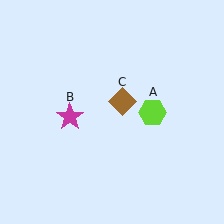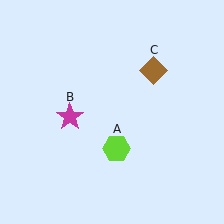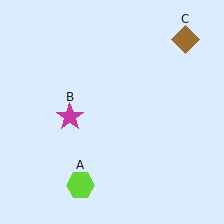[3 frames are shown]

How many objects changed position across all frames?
2 objects changed position: lime hexagon (object A), brown diamond (object C).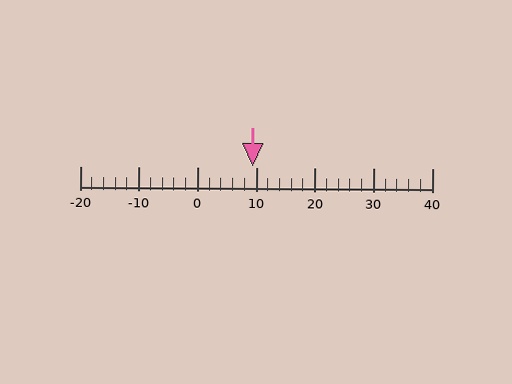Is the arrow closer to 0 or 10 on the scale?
The arrow is closer to 10.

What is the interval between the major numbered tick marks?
The major tick marks are spaced 10 units apart.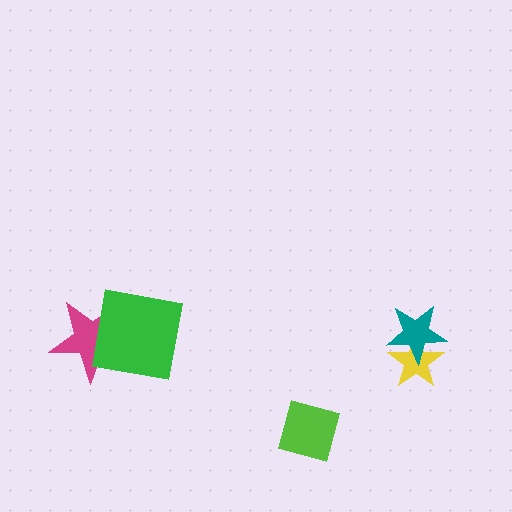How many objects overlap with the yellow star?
1 object overlaps with the yellow star.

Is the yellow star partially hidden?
Yes, it is partially covered by another shape.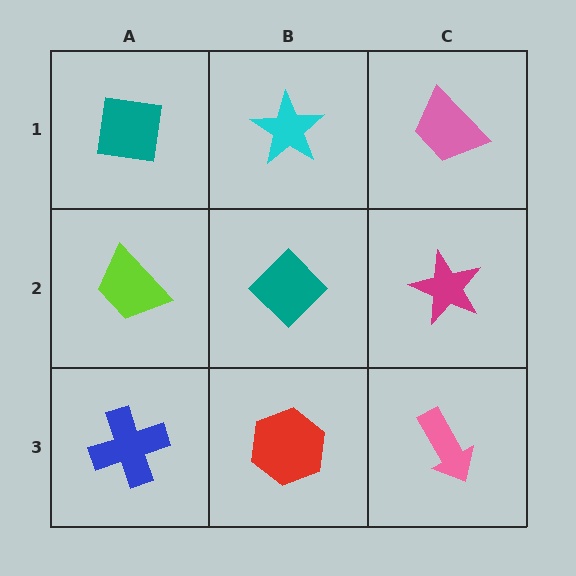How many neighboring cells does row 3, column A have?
2.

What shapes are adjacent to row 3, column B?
A teal diamond (row 2, column B), a blue cross (row 3, column A), a pink arrow (row 3, column C).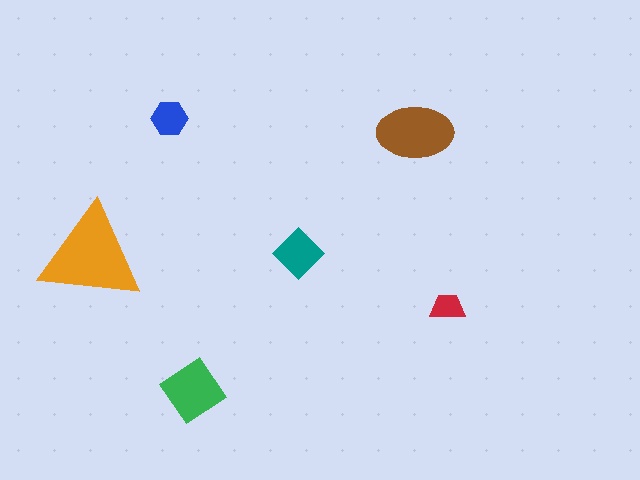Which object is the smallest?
The red trapezoid.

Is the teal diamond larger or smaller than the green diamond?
Smaller.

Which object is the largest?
The orange triangle.